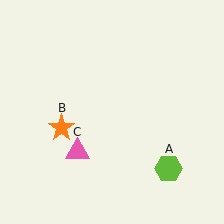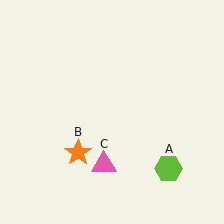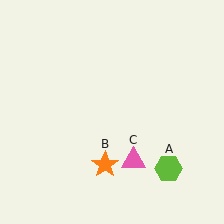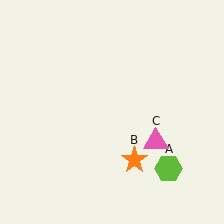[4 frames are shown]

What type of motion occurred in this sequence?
The orange star (object B), pink triangle (object C) rotated counterclockwise around the center of the scene.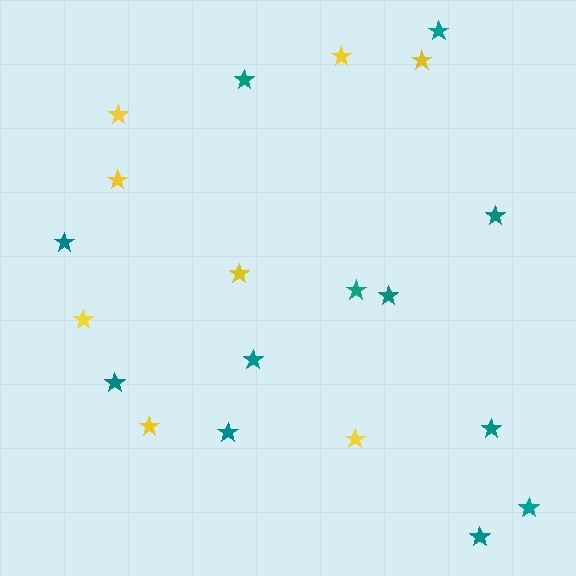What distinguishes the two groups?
There are 2 groups: one group of yellow stars (8) and one group of teal stars (12).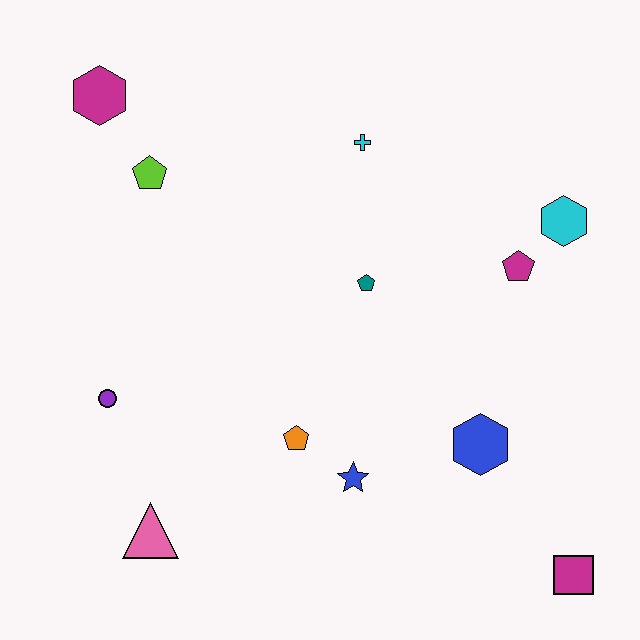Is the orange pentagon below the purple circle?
Yes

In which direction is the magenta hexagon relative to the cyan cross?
The magenta hexagon is to the left of the cyan cross.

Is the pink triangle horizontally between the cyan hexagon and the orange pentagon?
No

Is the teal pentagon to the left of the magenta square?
Yes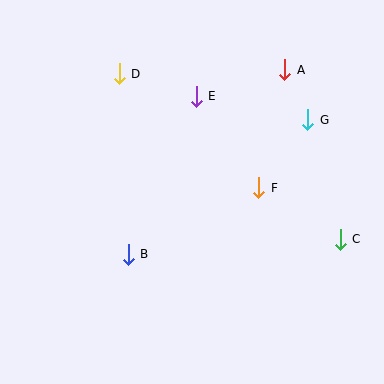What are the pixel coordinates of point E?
Point E is at (196, 96).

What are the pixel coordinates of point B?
Point B is at (128, 254).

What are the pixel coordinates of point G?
Point G is at (308, 120).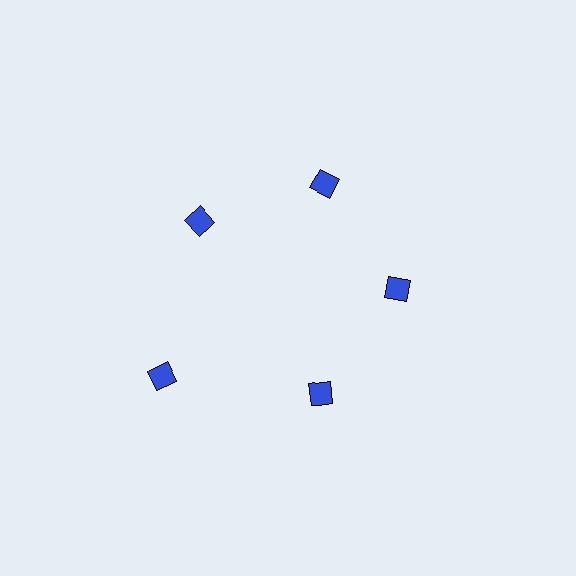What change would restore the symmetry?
The symmetry would be restored by moving it inward, back onto the ring so that all 5 diamonds sit at equal angles and equal distance from the center.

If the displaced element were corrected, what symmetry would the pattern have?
It would have 5-fold rotational symmetry — the pattern would map onto itself every 72 degrees.